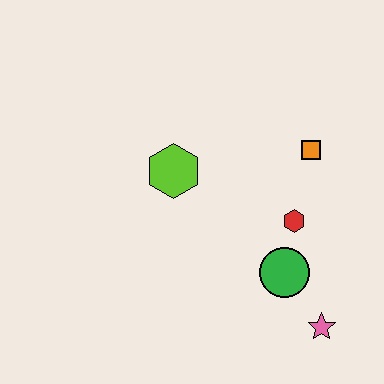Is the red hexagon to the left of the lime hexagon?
No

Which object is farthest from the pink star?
The lime hexagon is farthest from the pink star.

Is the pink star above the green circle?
No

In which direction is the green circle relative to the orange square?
The green circle is below the orange square.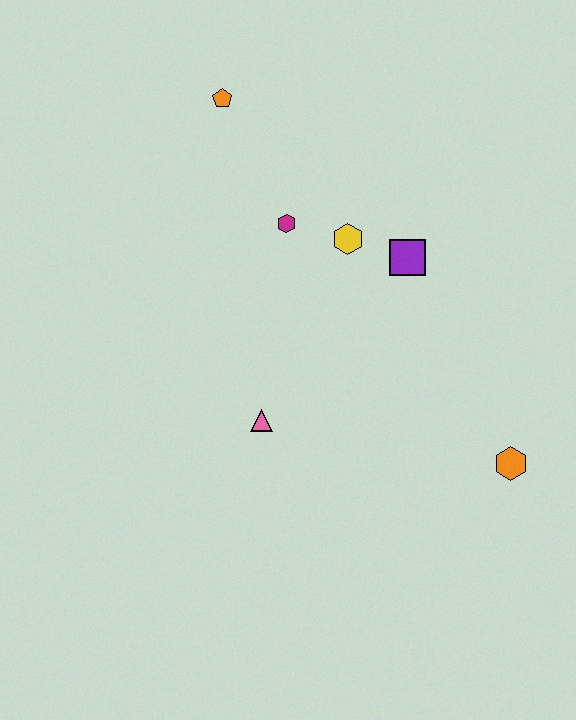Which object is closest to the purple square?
The yellow hexagon is closest to the purple square.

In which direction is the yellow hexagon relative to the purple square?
The yellow hexagon is to the left of the purple square.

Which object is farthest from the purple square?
The orange pentagon is farthest from the purple square.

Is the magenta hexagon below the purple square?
No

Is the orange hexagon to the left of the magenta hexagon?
No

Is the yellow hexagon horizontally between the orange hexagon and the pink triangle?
Yes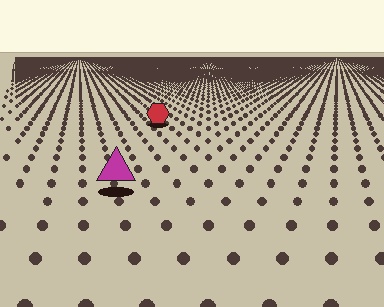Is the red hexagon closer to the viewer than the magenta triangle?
No. The magenta triangle is closer — you can tell from the texture gradient: the ground texture is coarser near it.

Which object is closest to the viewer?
The magenta triangle is closest. The texture marks near it are larger and more spread out.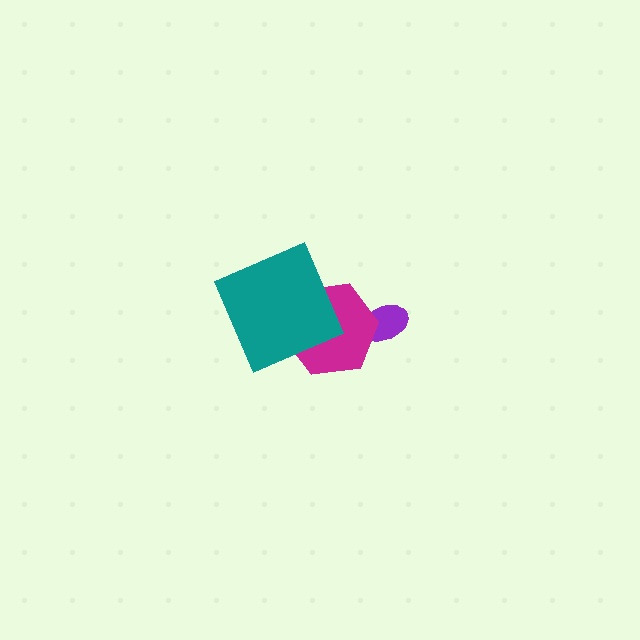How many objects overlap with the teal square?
1 object overlaps with the teal square.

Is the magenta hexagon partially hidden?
Yes, it is partially covered by another shape.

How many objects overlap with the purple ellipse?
1 object overlaps with the purple ellipse.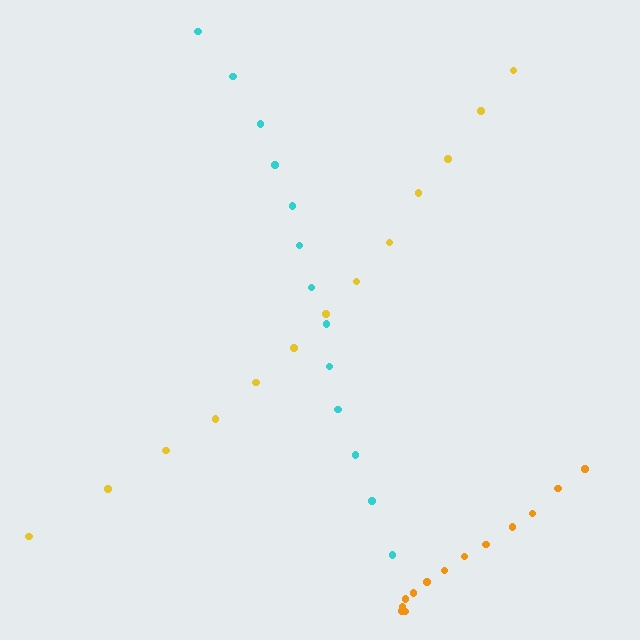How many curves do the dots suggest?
There are 3 distinct paths.